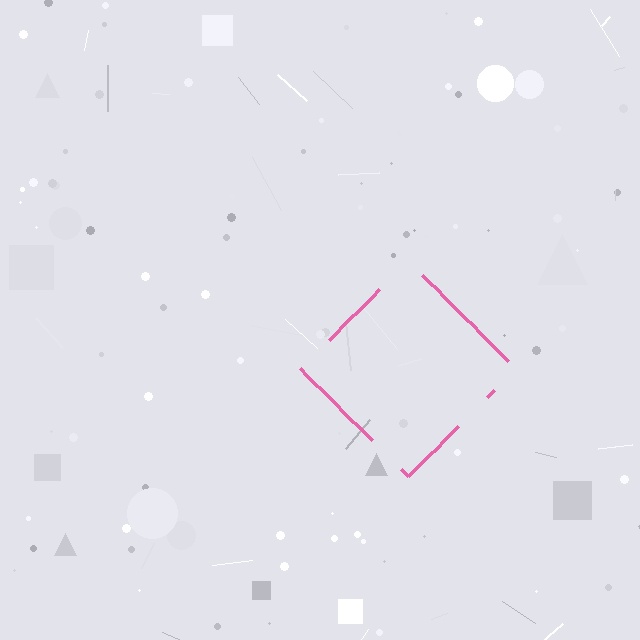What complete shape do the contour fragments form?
The contour fragments form a diamond.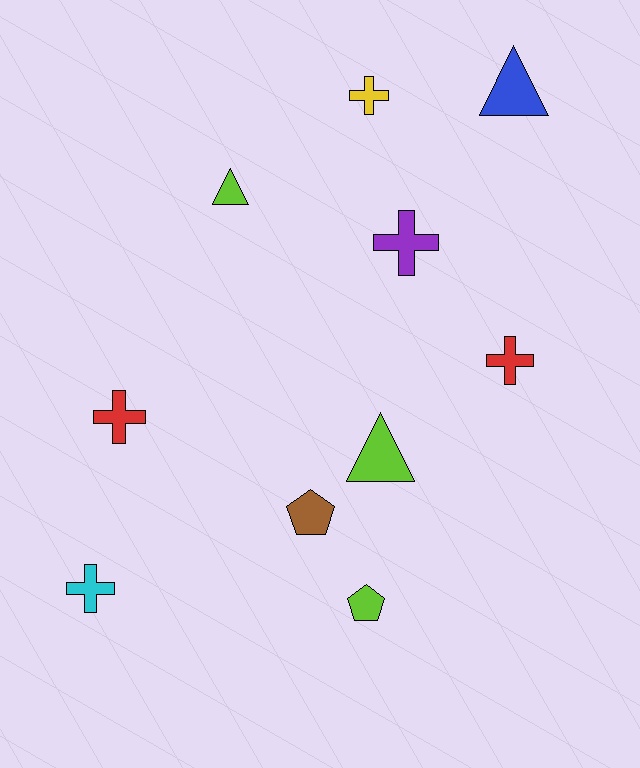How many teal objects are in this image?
There are no teal objects.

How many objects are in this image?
There are 10 objects.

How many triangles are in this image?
There are 3 triangles.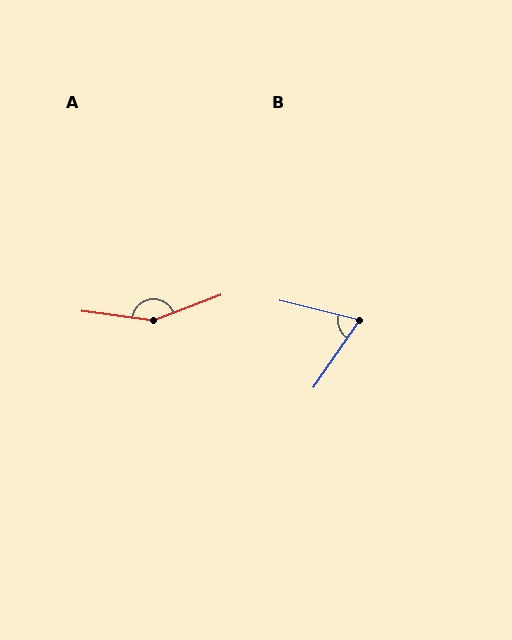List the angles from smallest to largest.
B (69°), A (152°).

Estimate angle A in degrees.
Approximately 152 degrees.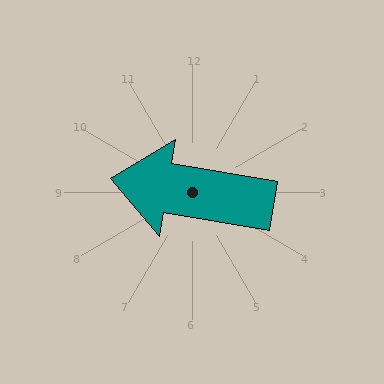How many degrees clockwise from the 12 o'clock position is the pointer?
Approximately 280 degrees.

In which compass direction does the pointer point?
West.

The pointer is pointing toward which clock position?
Roughly 9 o'clock.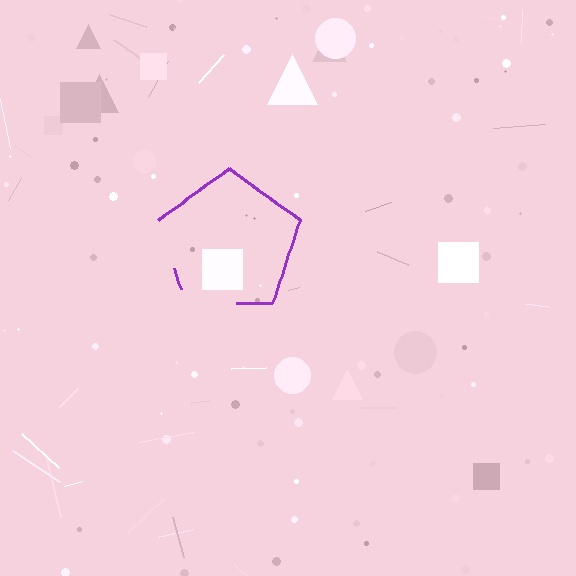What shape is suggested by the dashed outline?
The dashed outline suggests a pentagon.